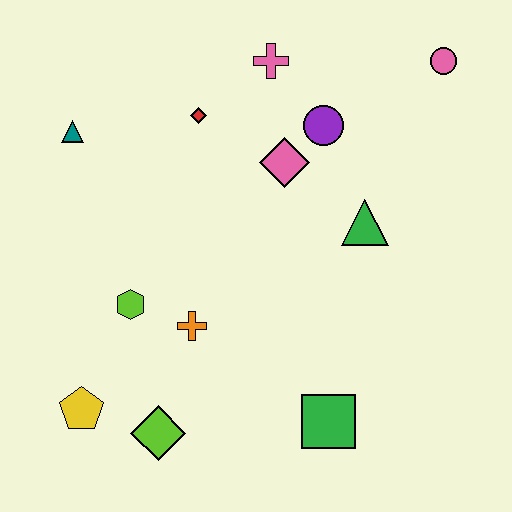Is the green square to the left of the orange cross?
No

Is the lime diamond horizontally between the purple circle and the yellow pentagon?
Yes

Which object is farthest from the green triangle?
The yellow pentagon is farthest from the green triangle.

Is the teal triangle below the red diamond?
Yes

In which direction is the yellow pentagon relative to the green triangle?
The yellow pentagon is to the left of the green triangle.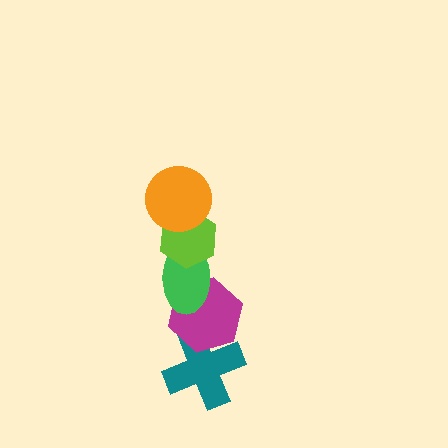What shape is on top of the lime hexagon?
The orange circle is on top of the lime hexagon.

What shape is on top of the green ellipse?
The lime hexagon is on top of the green ellipse.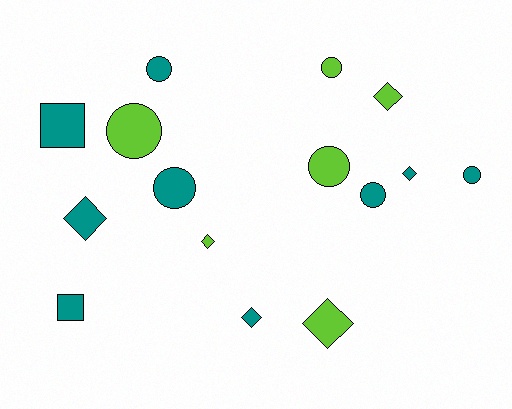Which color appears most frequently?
Teal, with 9 objects.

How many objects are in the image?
There are 15 objects.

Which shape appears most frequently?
Circle, with 7 objects.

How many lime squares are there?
There are no lime squares.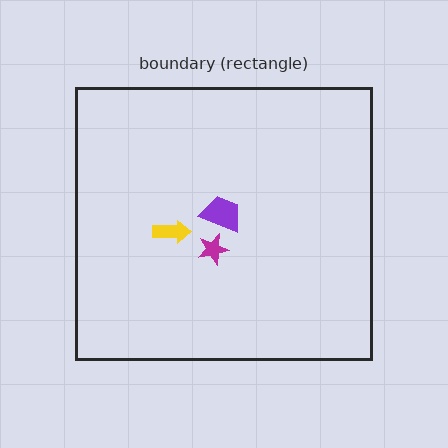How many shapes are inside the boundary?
3 inside, 0 outside.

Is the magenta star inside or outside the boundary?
Inside.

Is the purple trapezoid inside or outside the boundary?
Inside.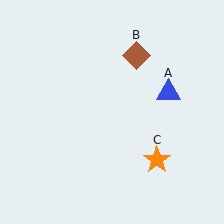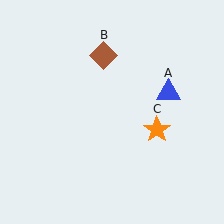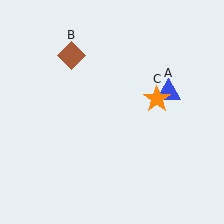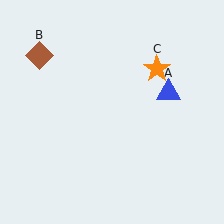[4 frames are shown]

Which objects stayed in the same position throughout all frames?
Blue triangle (object A) remained stationary.